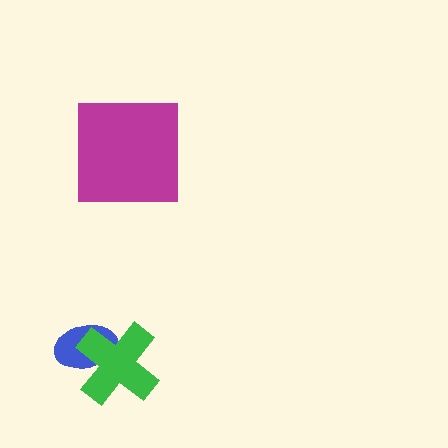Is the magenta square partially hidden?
No, no other shape covers it.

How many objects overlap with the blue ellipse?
1 object overlaps with the blue ellipse.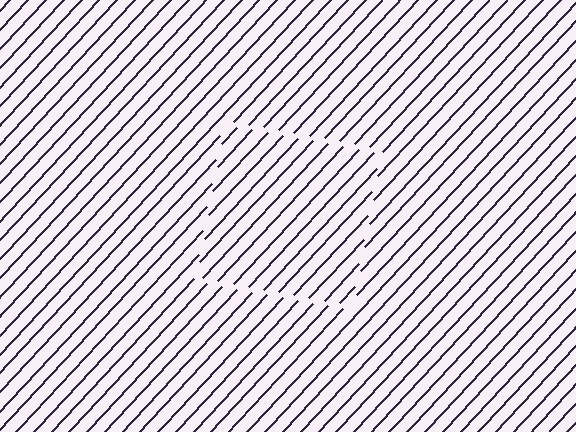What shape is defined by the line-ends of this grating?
An illusory square. The interior of the shape contains the same grating, shifted by half a period — the contour is defined by the phase discontinuity where line-ends from the inner and outer gratings abut.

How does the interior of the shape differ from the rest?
The interior of the shape contains the same grating, shifted by half a period — the contour is defined by the phase discontinuity where line-ends from the inner and outer gratings abut.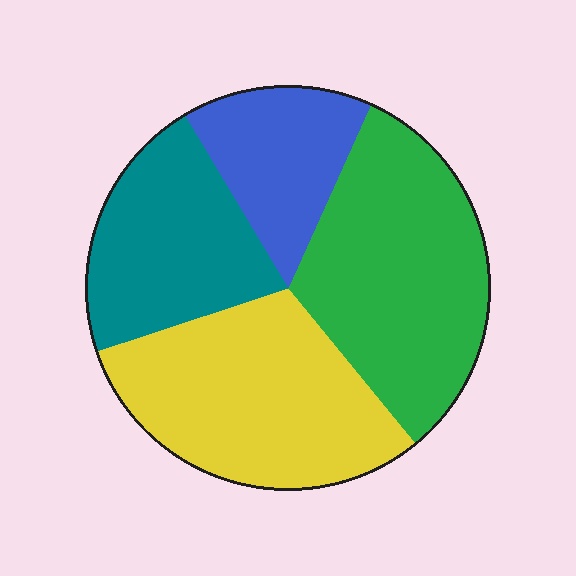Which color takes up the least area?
Blue, at roughly 15%.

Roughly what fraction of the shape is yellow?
Yellow covers about 30% of the shape.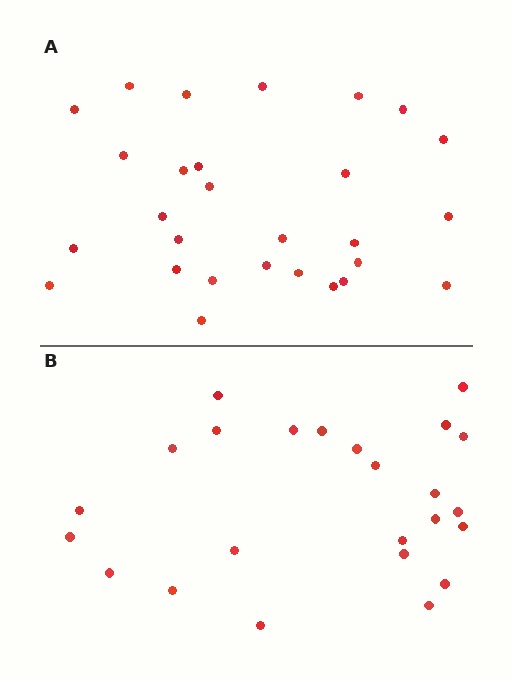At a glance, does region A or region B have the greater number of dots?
Region A (the top region) has more dots.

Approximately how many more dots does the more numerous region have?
Region A has about 4 more dots than region B.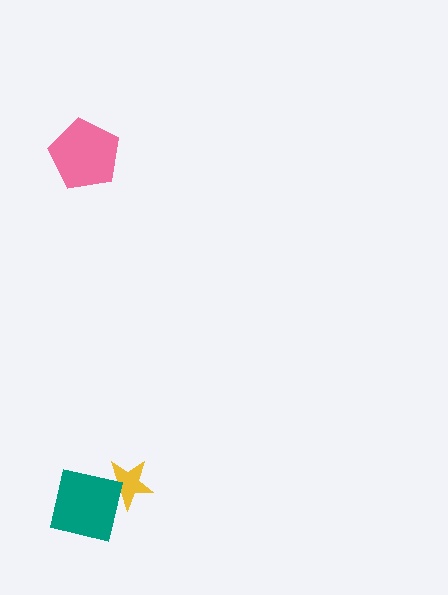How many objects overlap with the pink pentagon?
0 objects overlap with the pink pentagon.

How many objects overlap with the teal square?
1 object overlaps with the teal square.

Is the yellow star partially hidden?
Yes, it is partially covered by another shape.